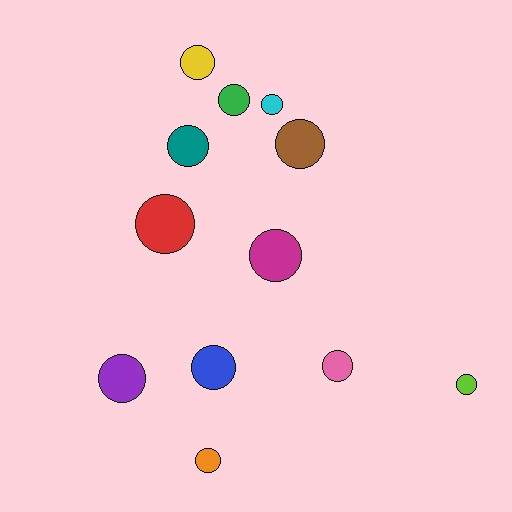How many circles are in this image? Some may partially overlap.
There are 12 circles.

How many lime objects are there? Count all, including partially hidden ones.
There is 1 lime object.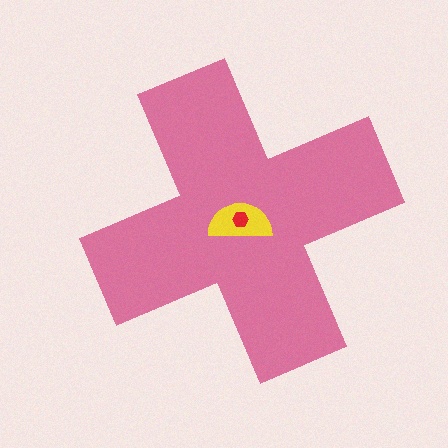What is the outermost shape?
The pink cross.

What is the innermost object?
The red hexagon.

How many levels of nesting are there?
3.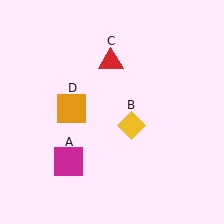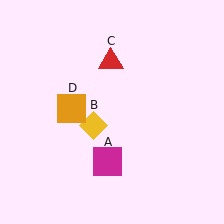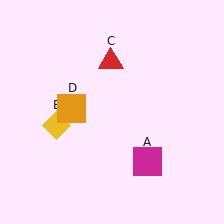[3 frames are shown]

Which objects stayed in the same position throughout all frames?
Red triangle (object C) and orange square (object D) remained stationary.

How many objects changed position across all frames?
2 objects changed position: magenta square (object A), yellow diamond (object B).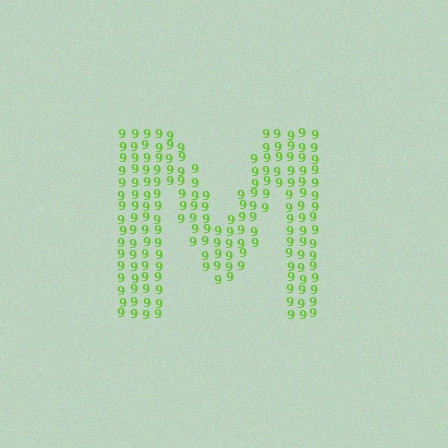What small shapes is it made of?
It is made of small digit 9's.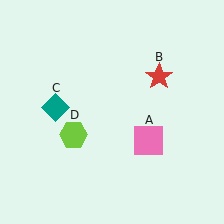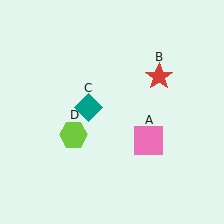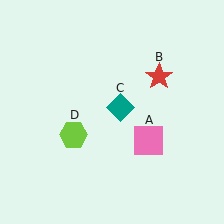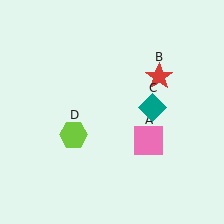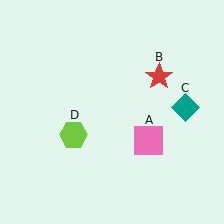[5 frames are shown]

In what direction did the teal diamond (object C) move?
The teal diamond (object C) moved right.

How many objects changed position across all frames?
1 object changed position: teal diamond (object C).